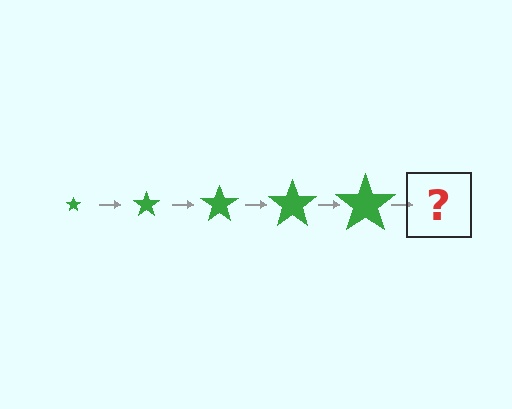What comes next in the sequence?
The next element should be a green star, larger than the previous one.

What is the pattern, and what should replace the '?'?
The pattern is that the star gets progressively larger each step. The '?' should be a green star, larger than the previous one.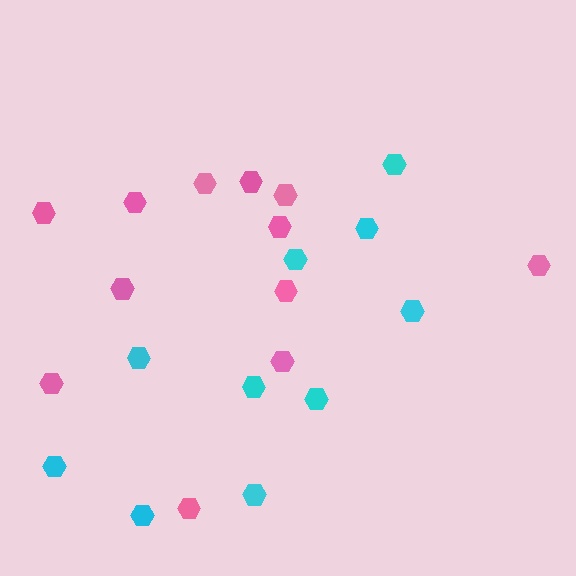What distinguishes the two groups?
There are 2 groups: one group of pink hexagons (12) and one group of cyan hexagons (10).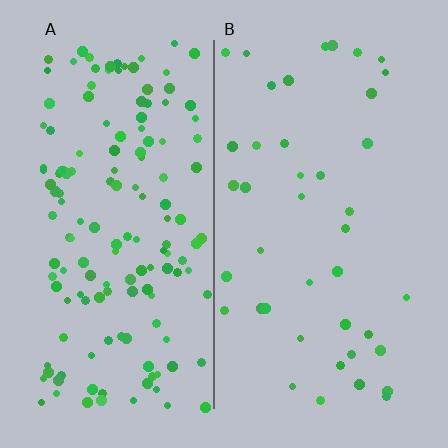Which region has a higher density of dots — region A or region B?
A (the left).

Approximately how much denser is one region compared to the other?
Approximately 3.5× — region A over region B.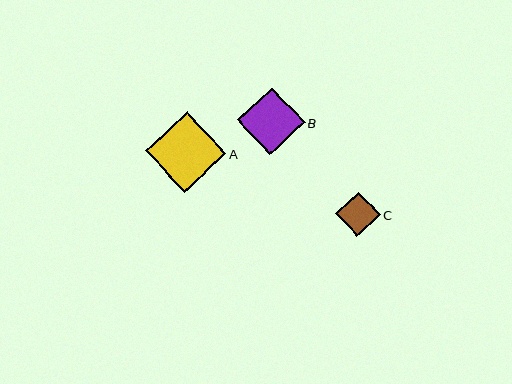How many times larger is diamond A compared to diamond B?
Diamond A is approximately 1.2 times the size of diamond B.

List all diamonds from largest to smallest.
From largest to smallest: A, B, C.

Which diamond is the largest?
Diamond A is the largest with a size of approximately 80 pixels.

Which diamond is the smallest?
Diamond C is the smallest with a size of approximately 44 pixels.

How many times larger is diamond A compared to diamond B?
Diamond A is approximately 1.2 times the size of diamond B.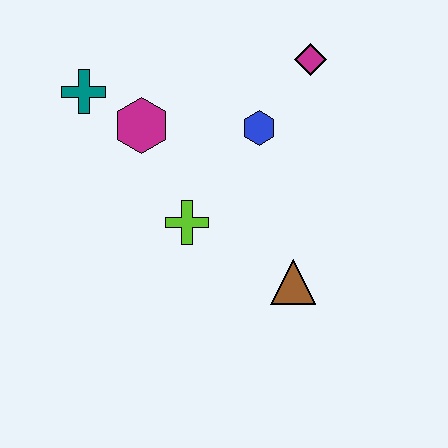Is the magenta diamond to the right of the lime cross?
Yes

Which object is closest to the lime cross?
The magenta hexagon is closest to the lime cross.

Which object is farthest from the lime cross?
The magenta diamond is farthest from the lime cross.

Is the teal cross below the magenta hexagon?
No